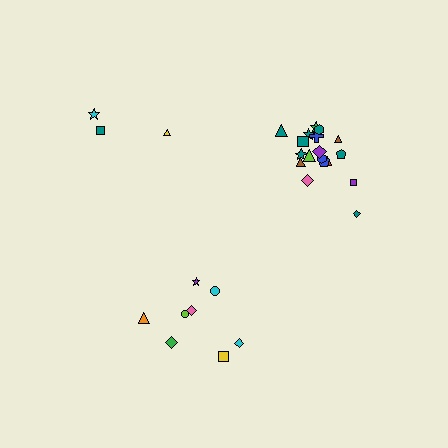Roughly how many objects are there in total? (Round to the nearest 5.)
Roughly 30 objects in total.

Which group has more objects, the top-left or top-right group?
The top-right group.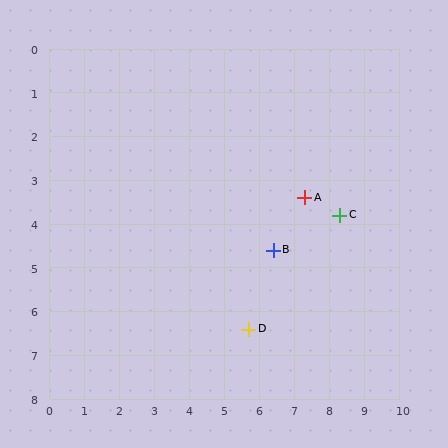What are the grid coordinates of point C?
Point C is at approximately (8.3, 3.8).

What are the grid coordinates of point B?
Point B is at approximately (6.4, 4.6).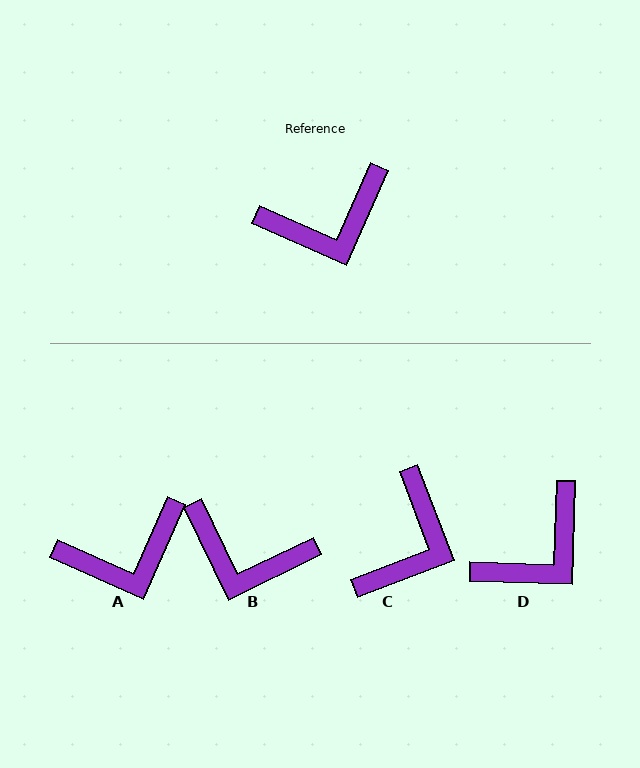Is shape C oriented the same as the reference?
No, it is off by about 45 degrees.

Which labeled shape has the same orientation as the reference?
A.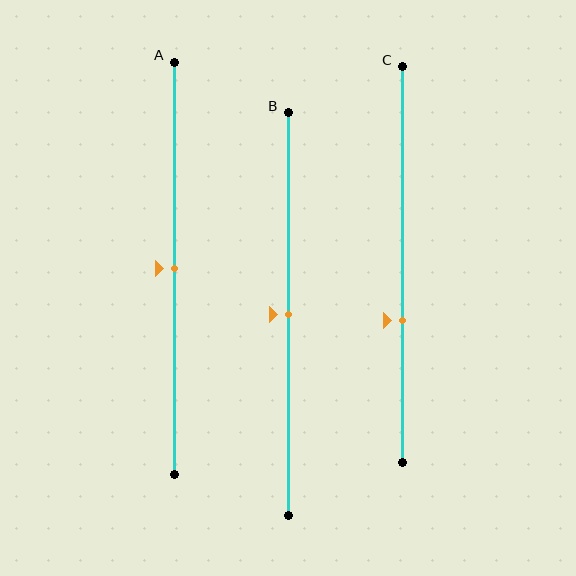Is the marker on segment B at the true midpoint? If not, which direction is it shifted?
Yes, the marker on segment B is at the true midpoint.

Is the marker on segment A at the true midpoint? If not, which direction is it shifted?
Yes, the marker on segment A is at the true midpoint.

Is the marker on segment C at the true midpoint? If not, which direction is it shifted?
No, the marker on segment C is shifted downward by about 14% of the segment length.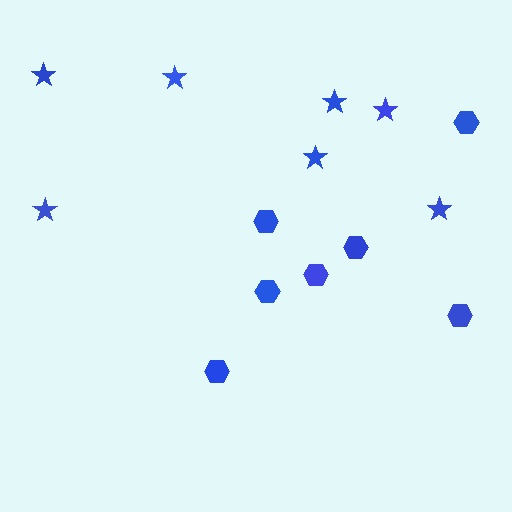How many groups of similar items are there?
There are 2 groups: one group of stars (7) and one group of hexagons (7).